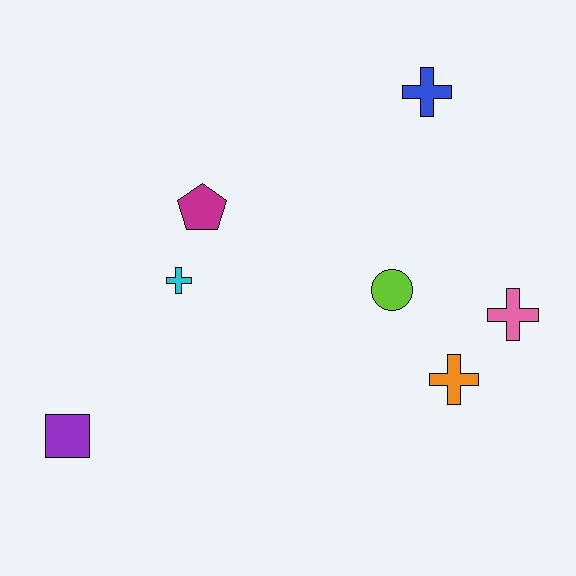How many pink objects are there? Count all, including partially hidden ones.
There is 1 pink object.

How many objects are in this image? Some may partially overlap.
There are 7 objects.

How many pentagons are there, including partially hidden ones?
There is 1 pentagon.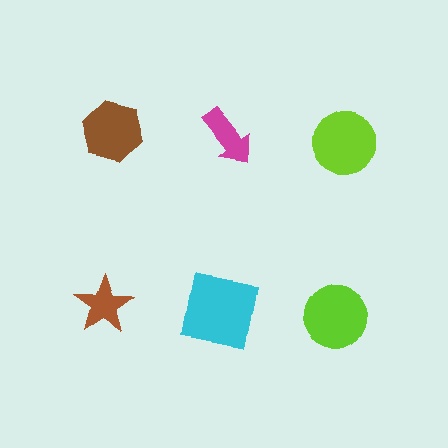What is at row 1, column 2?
A magenta arrow.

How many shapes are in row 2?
3 shapes.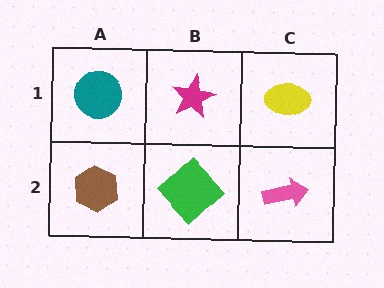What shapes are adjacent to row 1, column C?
A pink arrow (row 2, column C), a magenta star (row 1, column B).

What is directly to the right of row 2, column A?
A green diamond.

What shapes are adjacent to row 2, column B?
A magenta star (row 1, column B), a brown hexagon (row 2, column A), a pink arrow (row 2, column C).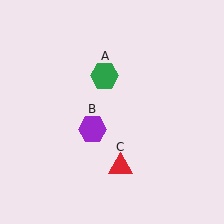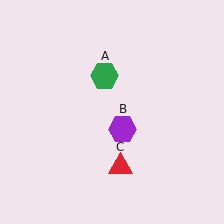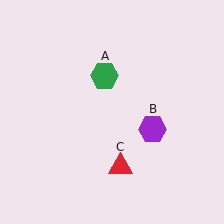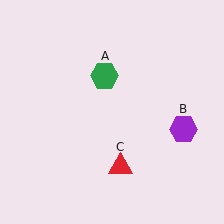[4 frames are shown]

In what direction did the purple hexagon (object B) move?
The purple hexagon (object B) moved right.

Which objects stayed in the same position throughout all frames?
Green hexagon (object A) and red triangle (object C) remained stationary.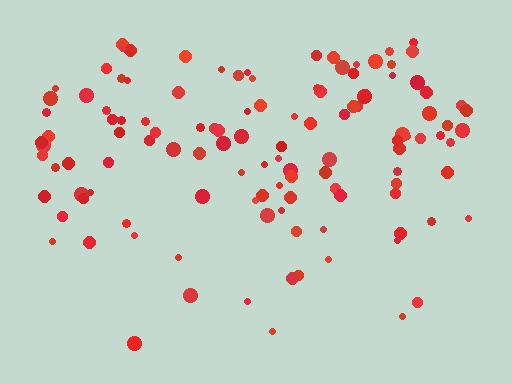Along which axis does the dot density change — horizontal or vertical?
Vertical.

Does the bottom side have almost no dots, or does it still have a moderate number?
Still a moderate number, just noticeably fewer than the top.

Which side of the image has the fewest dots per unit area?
The bottom.